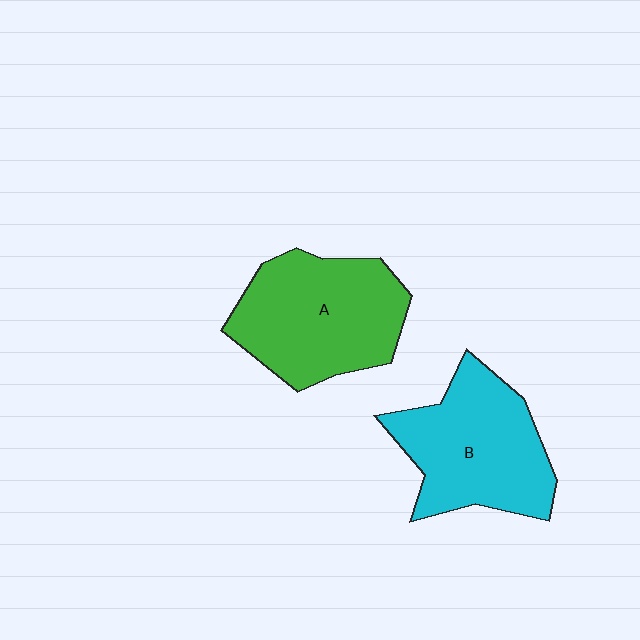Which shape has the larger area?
Shape A (green).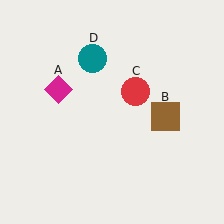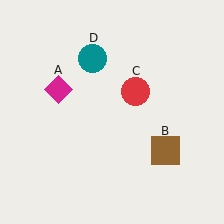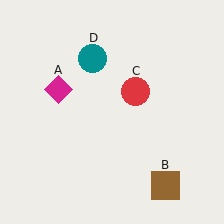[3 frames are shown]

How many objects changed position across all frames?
1 object changed position: brown square (object B).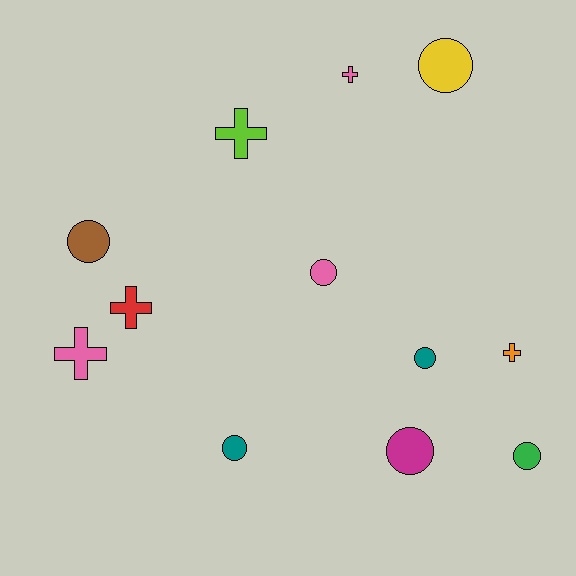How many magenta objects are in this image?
There is 1 magenta object.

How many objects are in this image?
There are 12 objects.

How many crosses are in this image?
There are 5 crosses.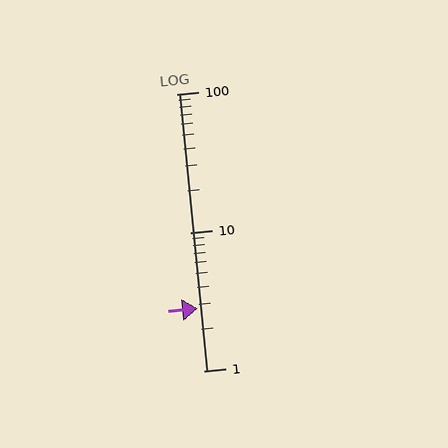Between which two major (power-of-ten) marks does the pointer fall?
The pointer is between 1 and 10.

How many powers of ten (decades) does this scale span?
The scale spans 2 decades, from 1 to 100.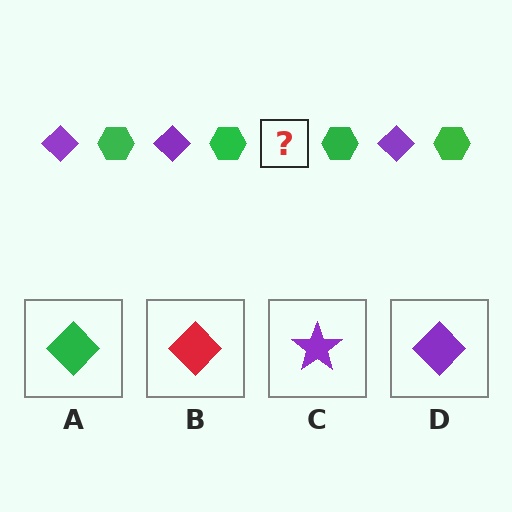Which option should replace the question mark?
Option D.